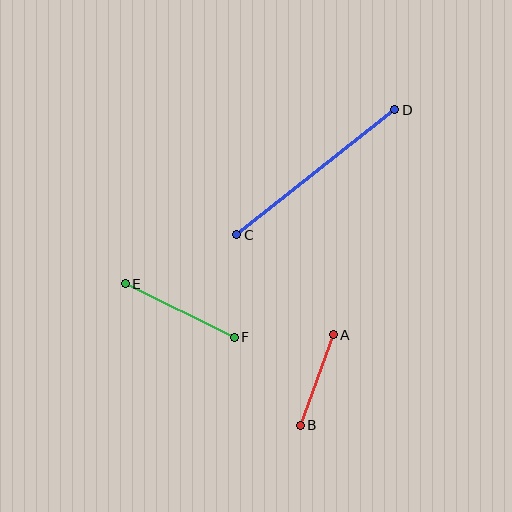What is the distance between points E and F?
The distance is approximately 122 pixels.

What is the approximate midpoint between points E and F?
The midpoint is at approximately (180, 310) pixels.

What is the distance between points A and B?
The distance is approximately 96 pixels.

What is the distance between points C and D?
The distance is approximately 201 pixels.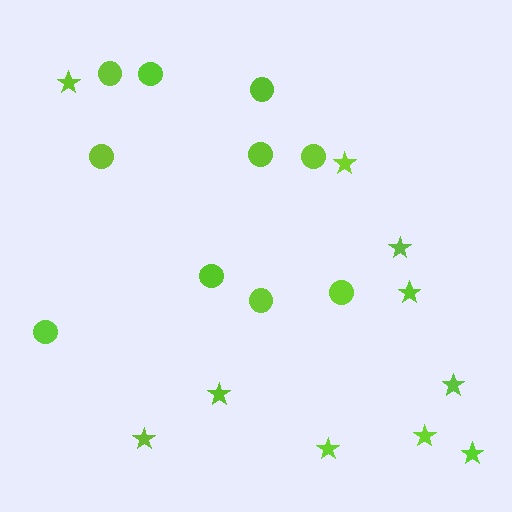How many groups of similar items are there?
There are 2 groups: one group of stars (10) and one group of circles (10).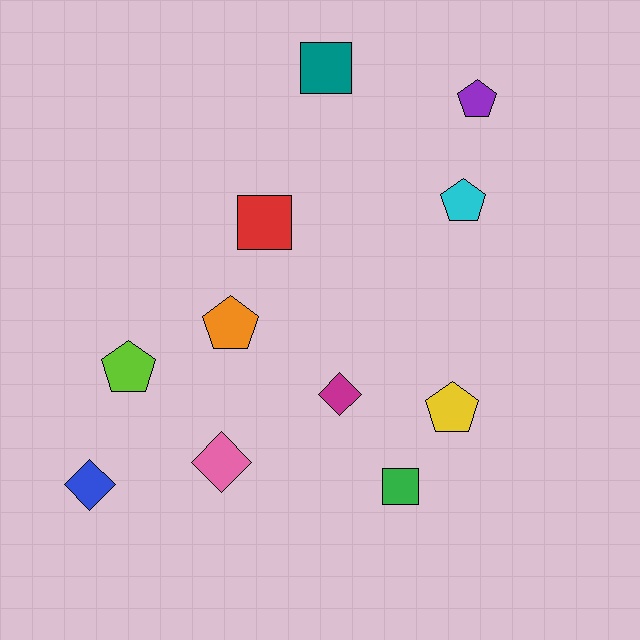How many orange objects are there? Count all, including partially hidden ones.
There is 1 orange object.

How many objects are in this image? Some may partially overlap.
There are 11 objects.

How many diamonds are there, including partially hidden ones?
There are 3 diamonds.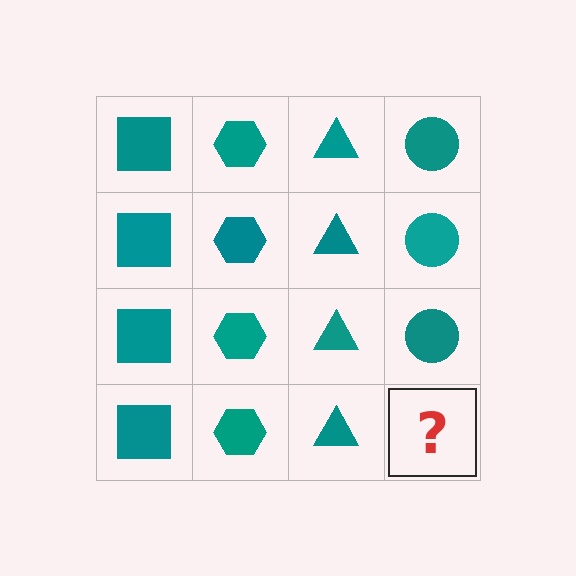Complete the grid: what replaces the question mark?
The question mark should be replaced with a teal circle.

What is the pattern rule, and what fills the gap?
The rule is that each column has a consistent shape. The gap should be filled with a teal circle.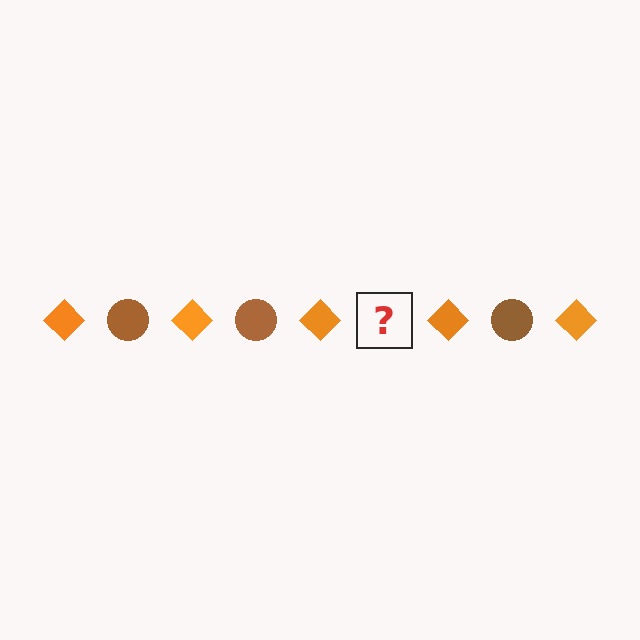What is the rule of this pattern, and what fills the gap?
The rule is that the pattern alternates between orange diamond and brown circle. The gap should be filled with a brown circle.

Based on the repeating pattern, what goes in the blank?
The blank should be a brown circle.